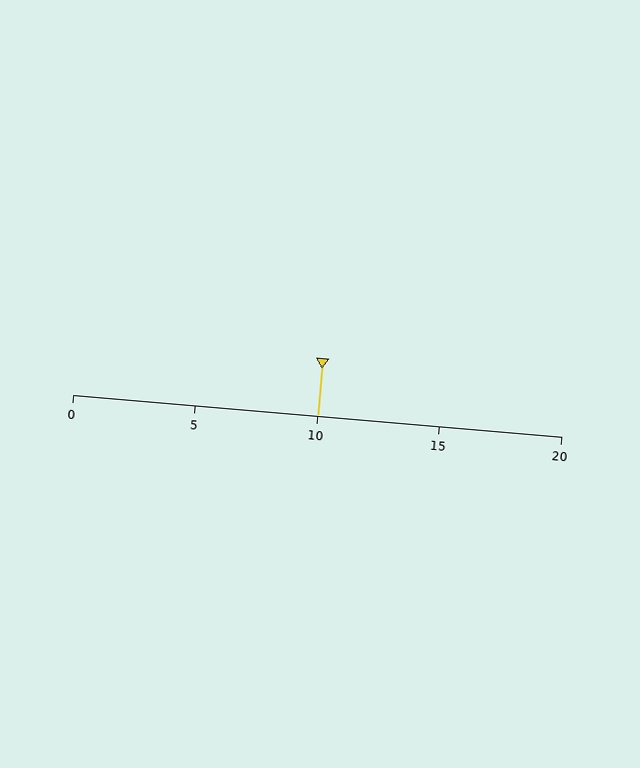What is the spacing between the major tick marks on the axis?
The major ticks are spaced 5 apart.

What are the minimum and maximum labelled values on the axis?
The axis runs from 0 to 20.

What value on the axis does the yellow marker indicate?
The marker indicates approximately 10.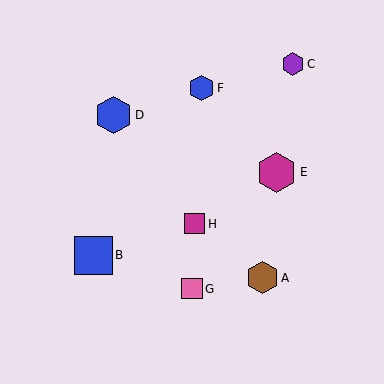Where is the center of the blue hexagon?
The center of the blue hexagon is at (201, 88).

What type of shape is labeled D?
Shape D is a blue hexagon.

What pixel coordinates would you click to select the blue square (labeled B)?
Click at (93, 255) to select the blue square B.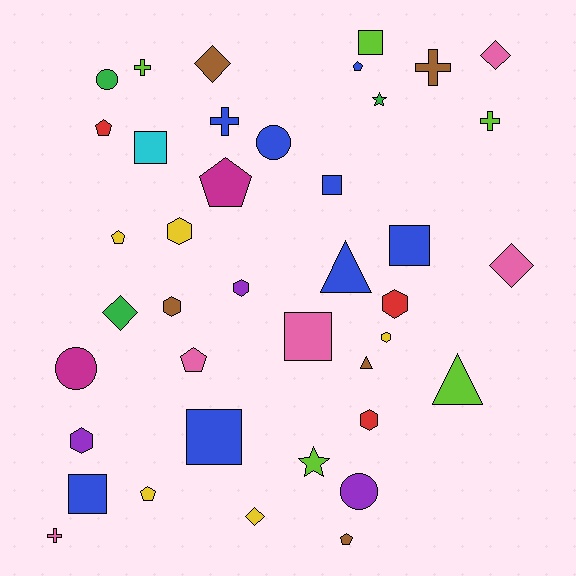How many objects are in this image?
There are 40 objects.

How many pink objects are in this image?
There are 5 pink objects.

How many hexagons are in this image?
There are 7 hexagons.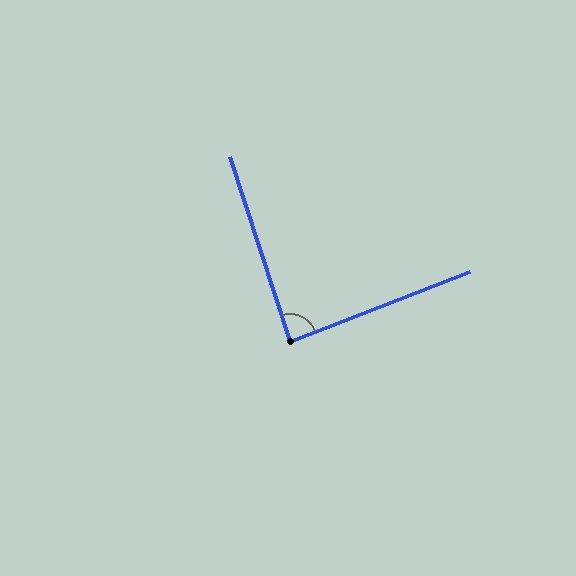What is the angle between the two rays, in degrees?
Approximately 87 degrees.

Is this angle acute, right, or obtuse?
It is approximately a right angle.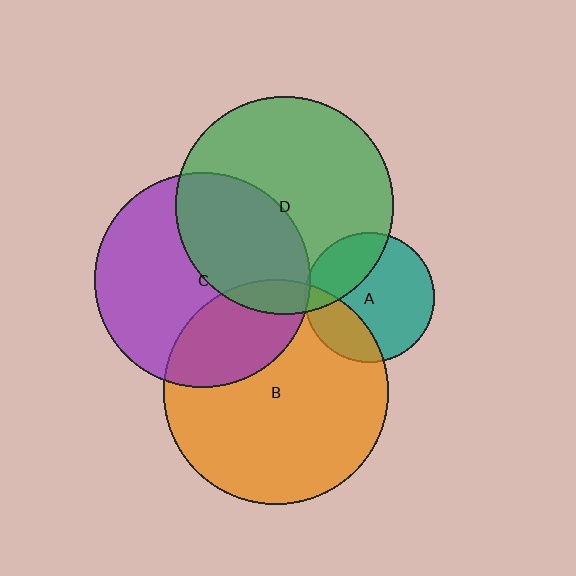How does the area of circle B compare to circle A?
Approximately 3.0 times.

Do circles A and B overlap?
Yes.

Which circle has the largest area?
Circle B (orange).